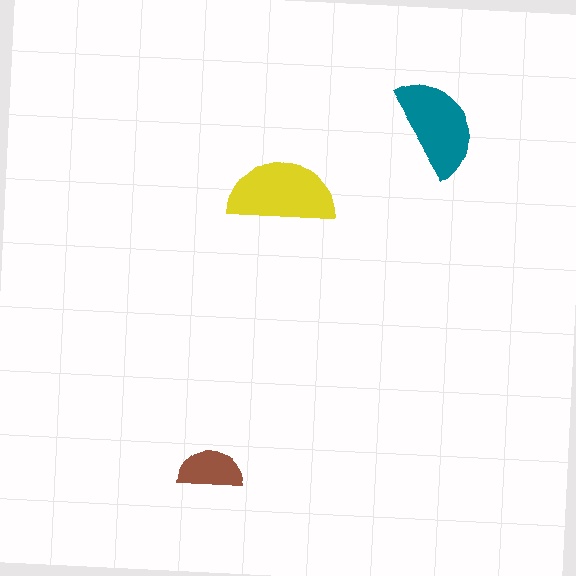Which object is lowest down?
The brown semicircle is bottommost.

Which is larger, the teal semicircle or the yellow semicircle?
The yellow one.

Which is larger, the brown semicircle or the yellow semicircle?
The yellow one.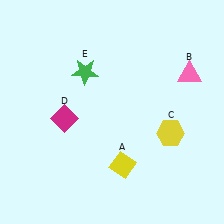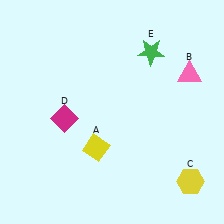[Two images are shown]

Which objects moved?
The objects that moved are: the yellow diamond (A), the yellow hexagon (C), the green star (E).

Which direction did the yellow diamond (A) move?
The yellow diamond (A) moved left.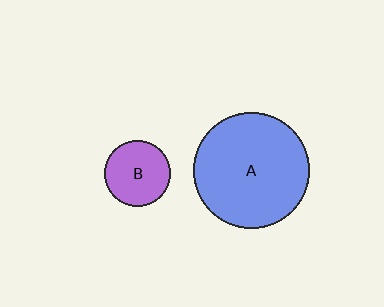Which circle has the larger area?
Circle A (blue).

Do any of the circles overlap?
No, none of the circles overlap.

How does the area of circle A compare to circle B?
Approximately 3.1 times.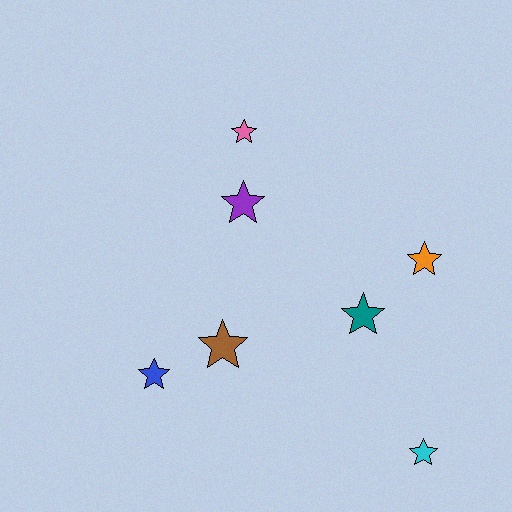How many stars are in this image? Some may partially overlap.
There are 7 stars.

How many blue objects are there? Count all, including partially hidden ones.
There is 1 blue object.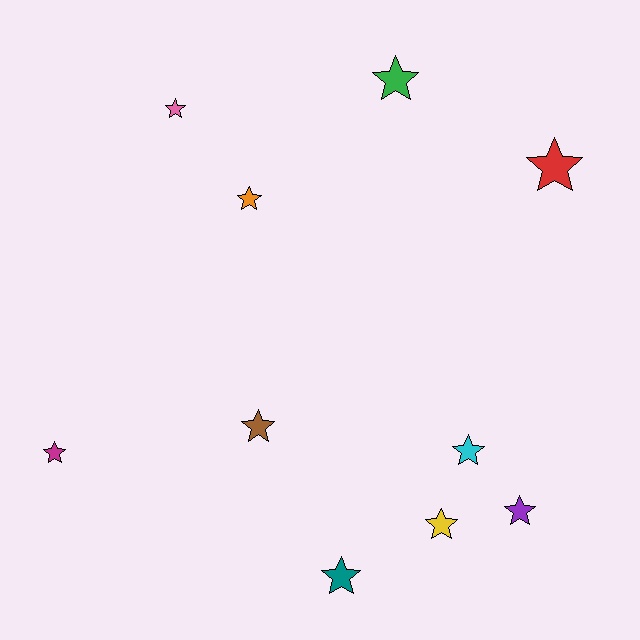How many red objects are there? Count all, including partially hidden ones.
There is 1 red object.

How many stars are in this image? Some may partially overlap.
There are 10 stars.